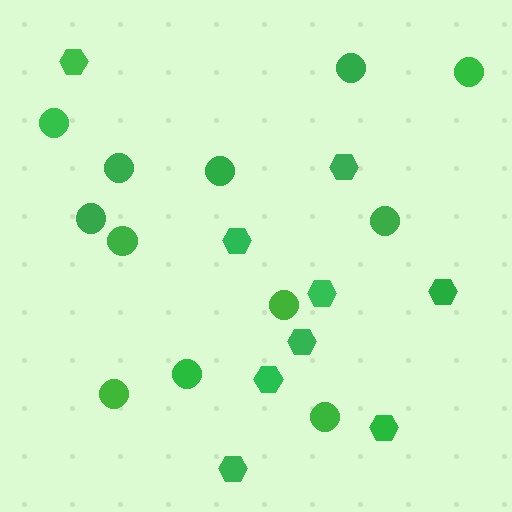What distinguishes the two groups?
There are 2 groups: one group of circles (12) and one group of hexagons (9).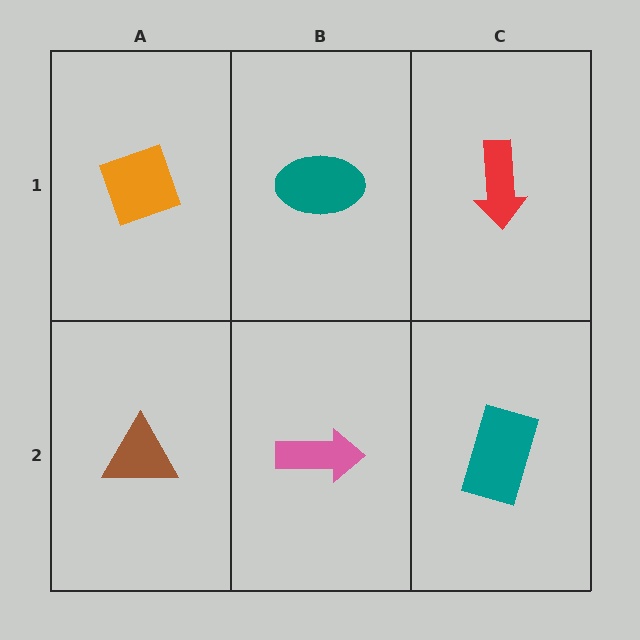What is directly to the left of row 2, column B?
A brown triangle.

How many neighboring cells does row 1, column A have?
2.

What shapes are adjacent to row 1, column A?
A brown triangle (row 2, column A), a teal ellipse (row 1, column B).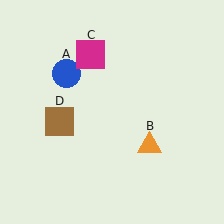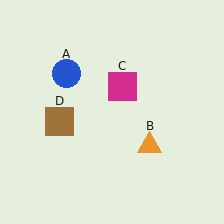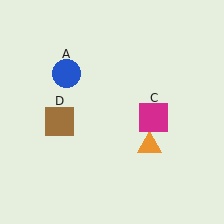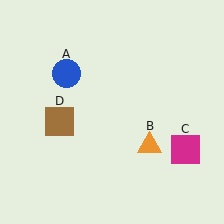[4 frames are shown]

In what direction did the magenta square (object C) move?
The magenta square (object C) moved down and to the right.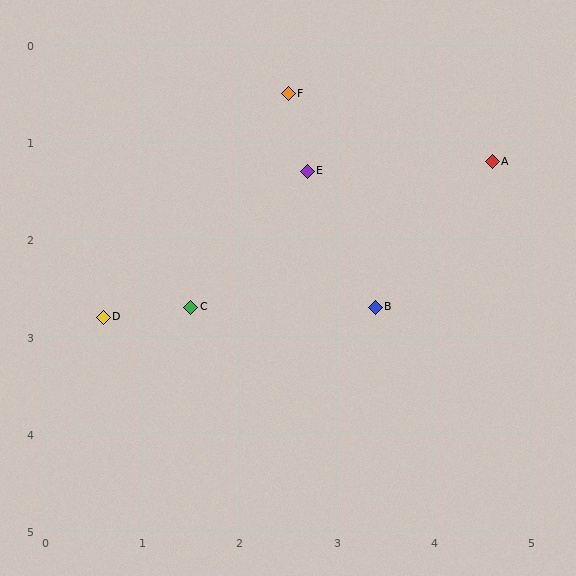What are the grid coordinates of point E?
Point E is at approximately (2.7, 1.3).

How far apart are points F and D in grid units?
Points F and D are about 3.0 grid units apart.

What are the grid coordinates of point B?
Point B is at approximately (3.4, 2.7).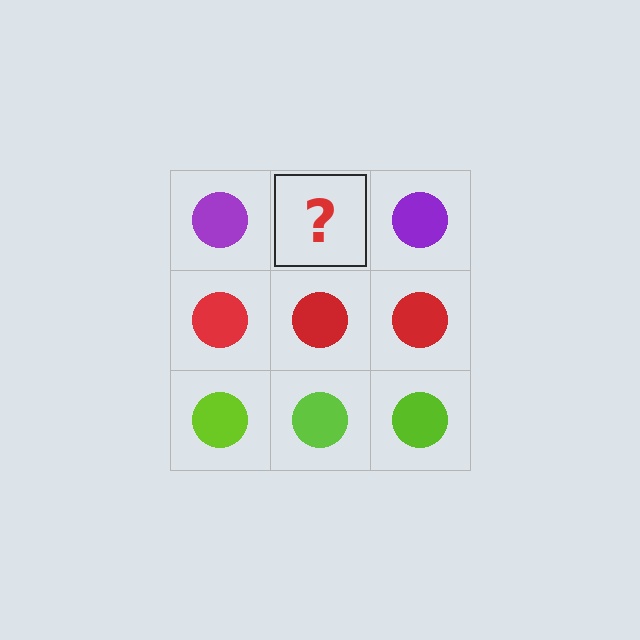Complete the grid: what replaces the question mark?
The question mark should be replaced with a purple circle.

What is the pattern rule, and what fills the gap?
The rule is that each row has a consistent color. The gap should be filled with a purple circle.